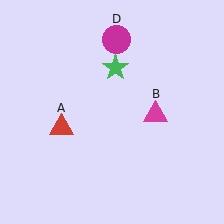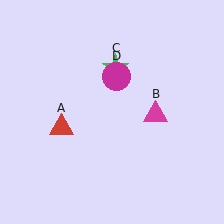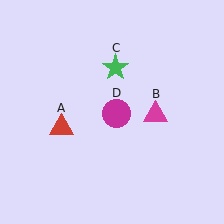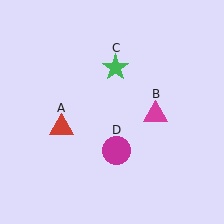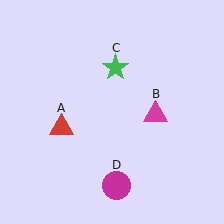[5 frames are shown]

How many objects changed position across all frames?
1 object changed position: magenta circle (object D).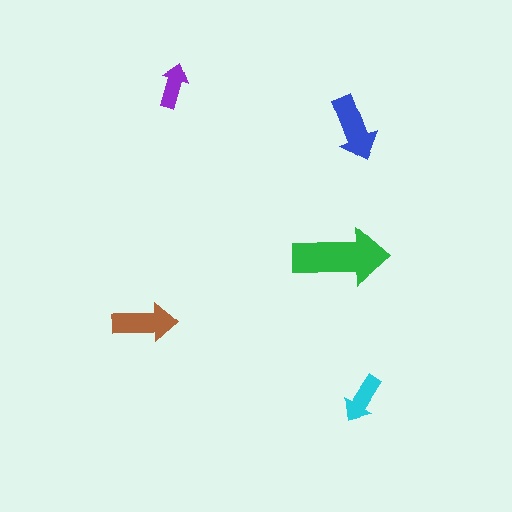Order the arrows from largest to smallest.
the green one, the blue one, the brown one, the cyan one, the purple one.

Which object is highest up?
The purple arrow is topmost.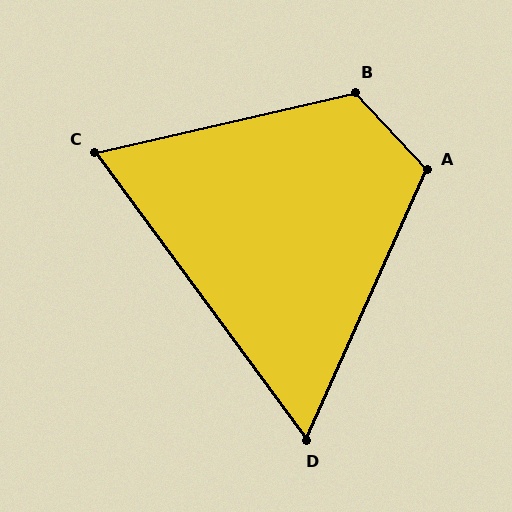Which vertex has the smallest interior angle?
D, at approximately 60 degrees.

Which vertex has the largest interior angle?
B, at approximately 120 degrees.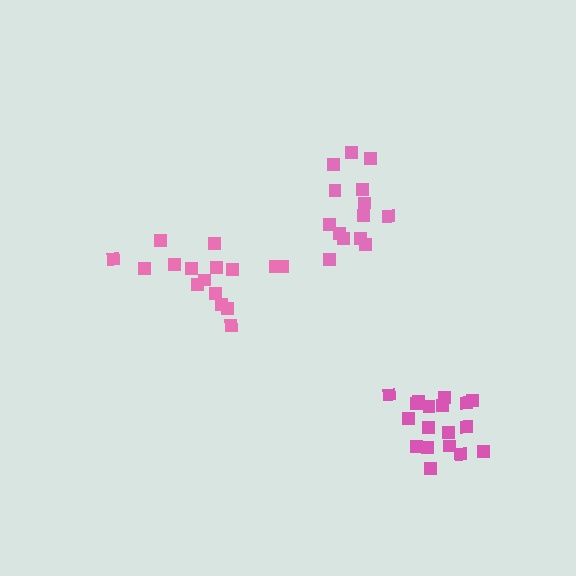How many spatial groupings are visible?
There are 3 spatial groupings.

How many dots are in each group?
Group 1: 16 dots, Group 2: 18 dots, Group 3: 14 dots (48 total).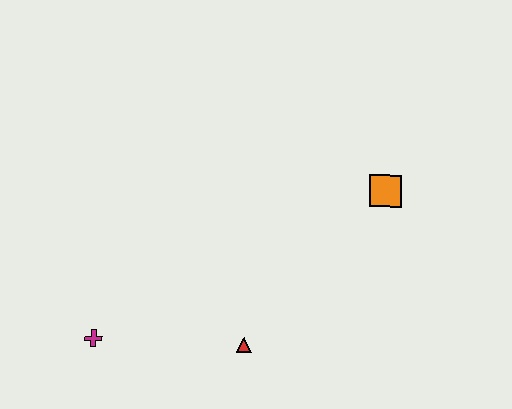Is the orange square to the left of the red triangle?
No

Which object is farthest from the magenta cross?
The orange square is farthest from the magenta cross.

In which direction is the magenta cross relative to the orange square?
The magenta cross is to the left of the orange square.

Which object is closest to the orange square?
The red triangle is closest to the orange square.